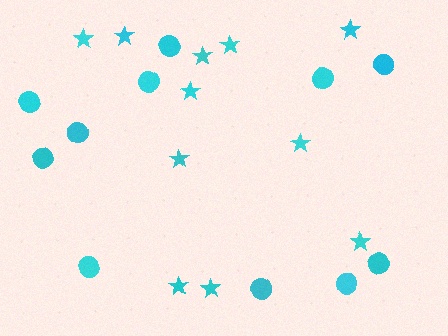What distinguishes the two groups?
There are 2 groups: one group of circles (11) and one group of stars (11).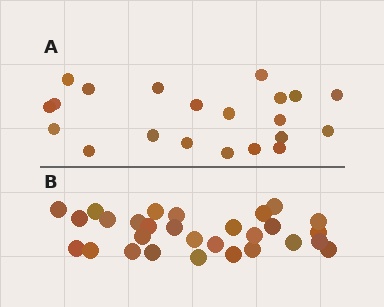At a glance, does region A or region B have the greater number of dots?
Region B (the bottom region) has more dots.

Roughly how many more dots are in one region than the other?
Region B has roughly 8 or so more dots than region A.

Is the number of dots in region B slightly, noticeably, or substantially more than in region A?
Region B has noticeably more, but not dramatically so. The ratio is roughly 1.4 to 1.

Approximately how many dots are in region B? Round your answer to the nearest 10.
About 30 dots. (The exact count is 29, which rounds to 30.)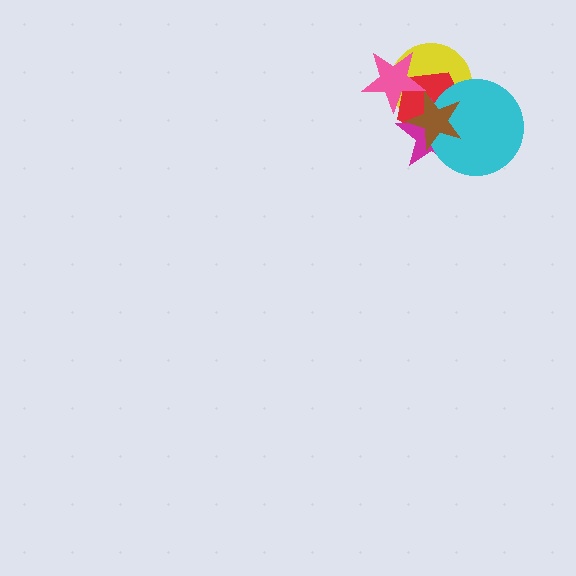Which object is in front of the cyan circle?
The brown star is in front of the cyan circle.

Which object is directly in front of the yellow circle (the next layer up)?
The red pentagon is directly in front of the yellow circle.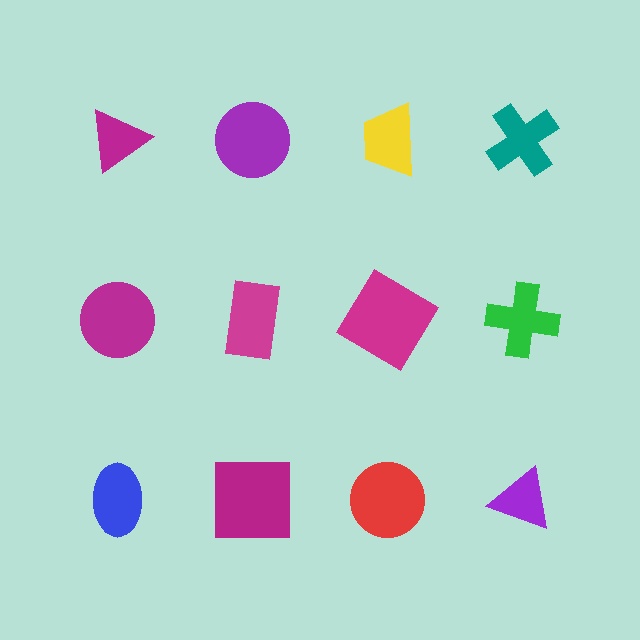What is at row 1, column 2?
A purple circle.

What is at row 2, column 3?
A magenta diamond.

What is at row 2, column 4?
A green cross.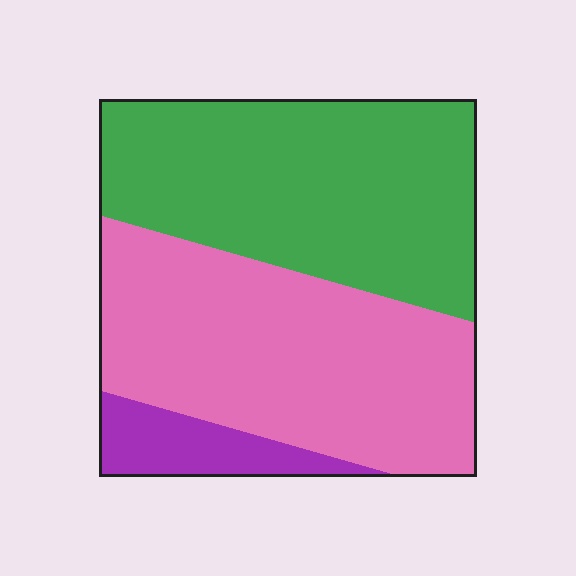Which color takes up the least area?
Purple, at roughly 10%.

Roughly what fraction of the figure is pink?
Pink takes up between a quarter and a half of the figure.